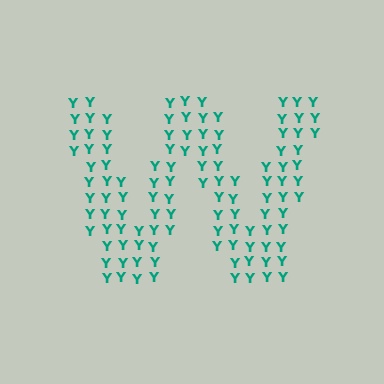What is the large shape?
The large shape is the letter W.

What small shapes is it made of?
It is made of small letter Y's.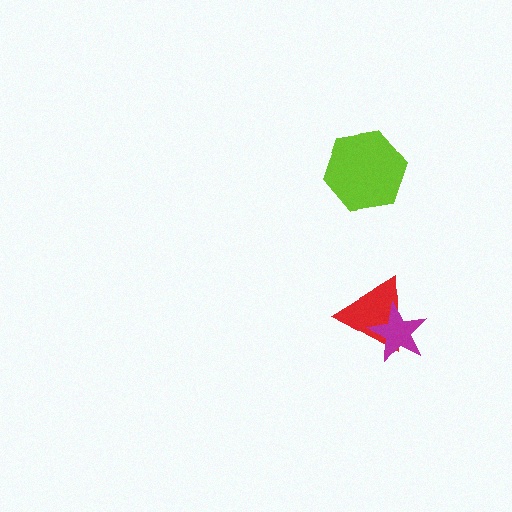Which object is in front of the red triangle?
The magenta star is in front of the red triangle.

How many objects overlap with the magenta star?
1 object overlaps with the magenta star.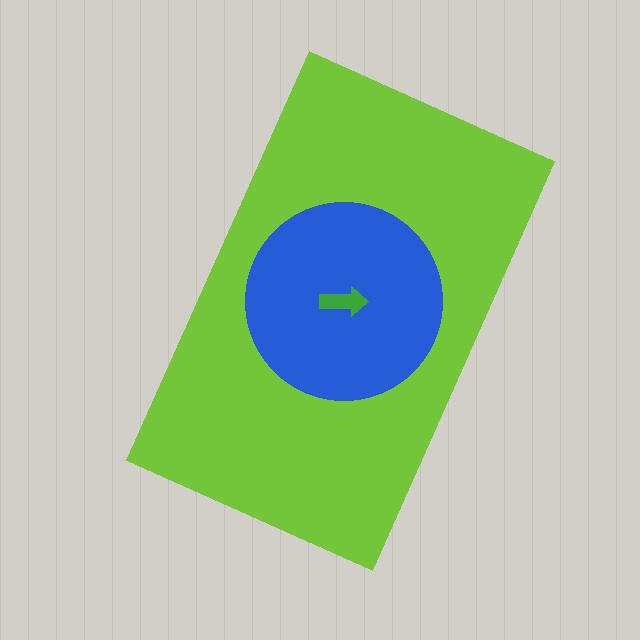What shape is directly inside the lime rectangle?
The blue circle.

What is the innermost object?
The green arrow.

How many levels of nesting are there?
3.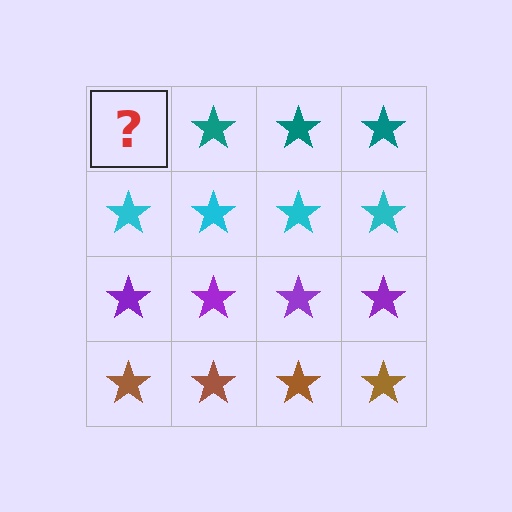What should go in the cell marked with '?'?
The missing cell should contain a teal star.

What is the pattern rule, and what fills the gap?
The rule is that each row has a consistent color. The gap should be filled with a teal star.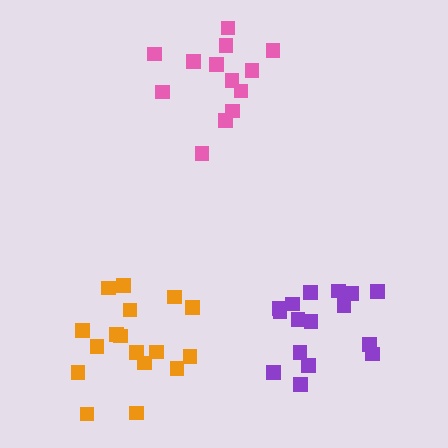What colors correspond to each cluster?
The clusters are colored: pink, orange, purple.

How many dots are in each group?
Group 1: 13 dots, Group 2: 17 dots, Group 3: 16 dots (46 total).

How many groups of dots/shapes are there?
There are 3 groups.